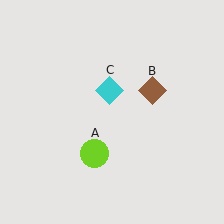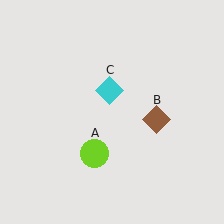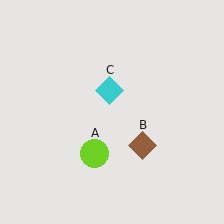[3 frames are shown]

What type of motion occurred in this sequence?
The brown diamond (object B) rotated clockwise around the center of the scene.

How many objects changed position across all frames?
1 object changed position: brown diamond (object B).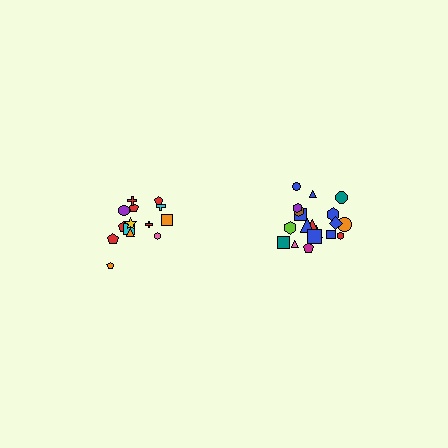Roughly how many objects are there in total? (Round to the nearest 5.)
Roughly 35 objects in total.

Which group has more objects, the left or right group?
The right group.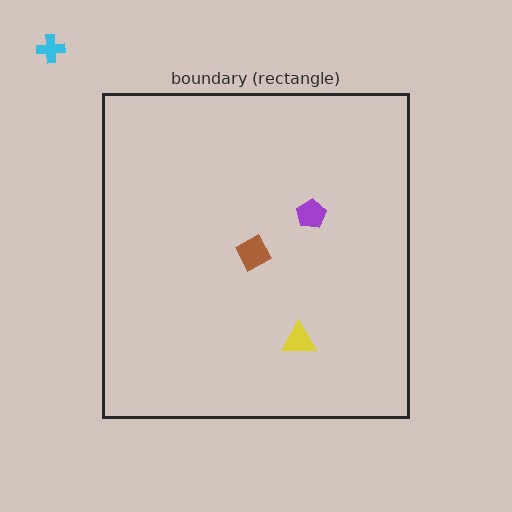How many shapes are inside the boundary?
3 inside, 1 outside.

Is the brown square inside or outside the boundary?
Inside.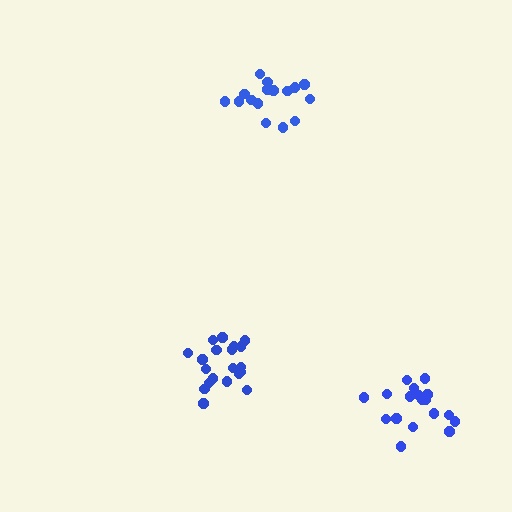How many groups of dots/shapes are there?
There are 3 groups.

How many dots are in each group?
Group 1: 19 dots, Group 2: 16 dots, Group 3: 20 dots (55 total).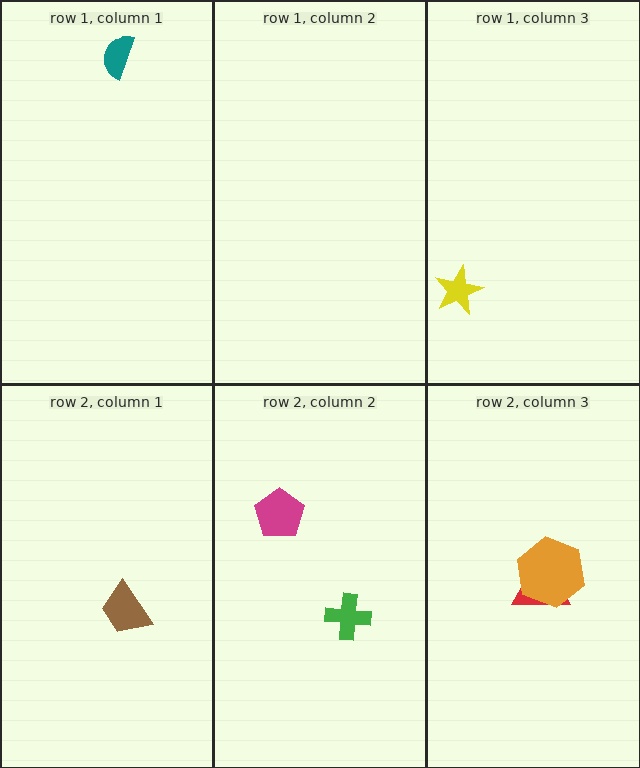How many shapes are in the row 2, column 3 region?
2.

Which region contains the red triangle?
The row 2, column 3 region.